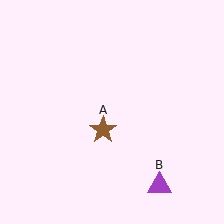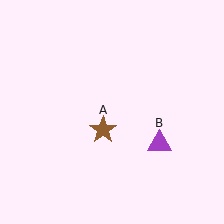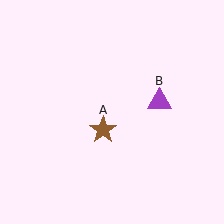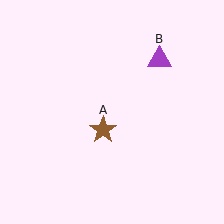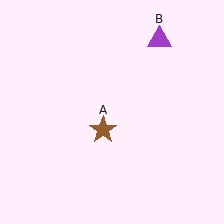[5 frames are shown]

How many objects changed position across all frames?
1 object changed position: purple triangle (object B).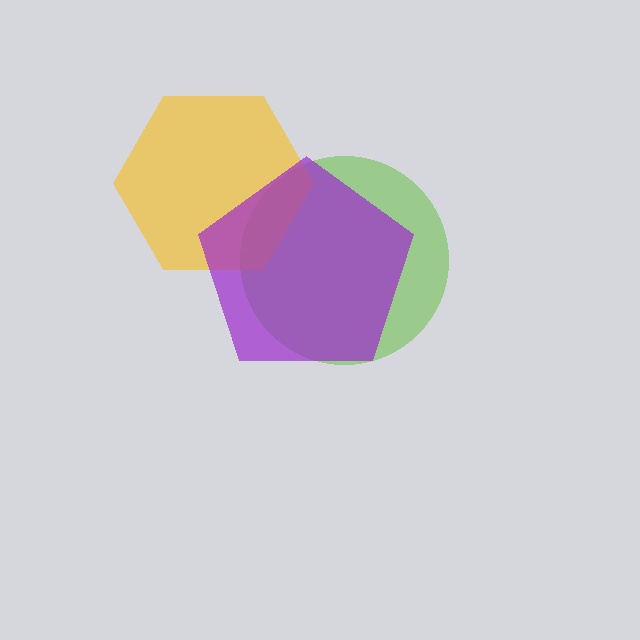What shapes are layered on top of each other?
The layered shapes are: a lime circle, a yellow hexagon, a purple pentagon.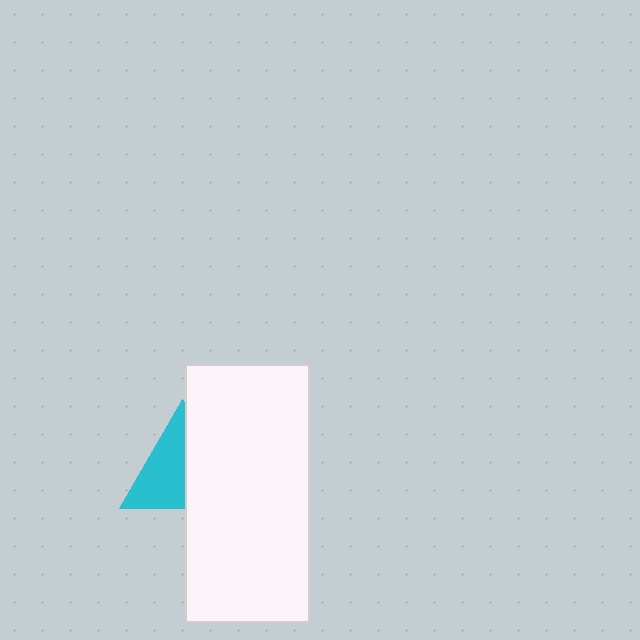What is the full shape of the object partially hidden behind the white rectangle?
The partially hidden object is a cyan triangle.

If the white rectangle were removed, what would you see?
You would see the complete cyan triangle.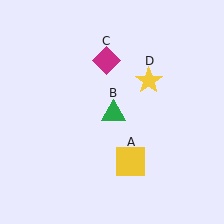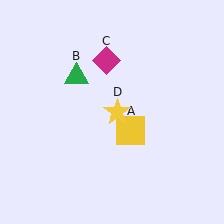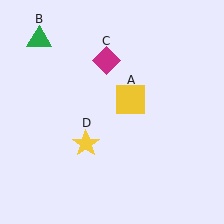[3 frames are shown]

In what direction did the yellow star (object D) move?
The yellow star (object D) moved down and to the left.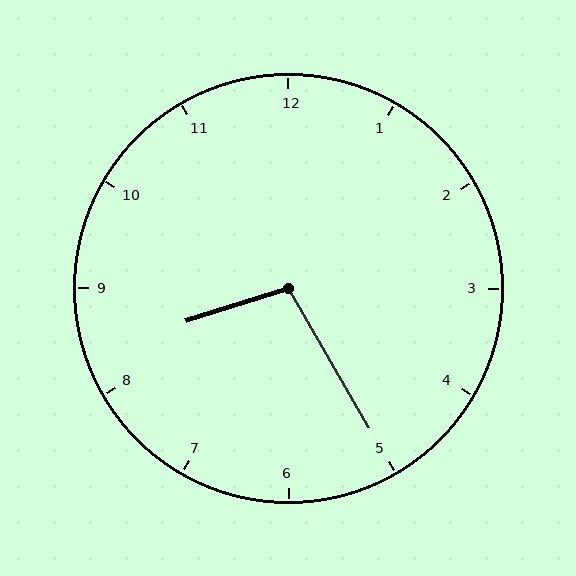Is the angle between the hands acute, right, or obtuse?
It is obtuse.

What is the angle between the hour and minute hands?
Approximately 102 degrees.